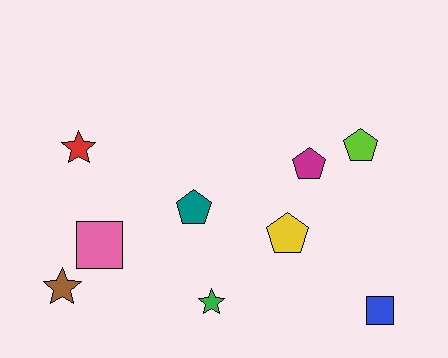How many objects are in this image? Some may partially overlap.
There are 9 objects.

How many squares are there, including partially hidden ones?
There are 2 squares.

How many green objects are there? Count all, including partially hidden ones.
There is 1 green object.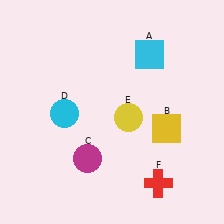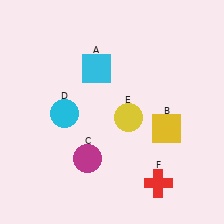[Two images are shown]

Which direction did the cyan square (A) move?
The cyan square (A) moved left.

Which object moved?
The cyan square (A) moved left.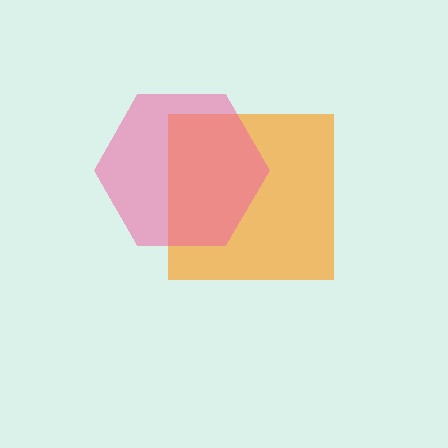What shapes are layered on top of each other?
The layered shapes are: an orange square, a pink hexagon.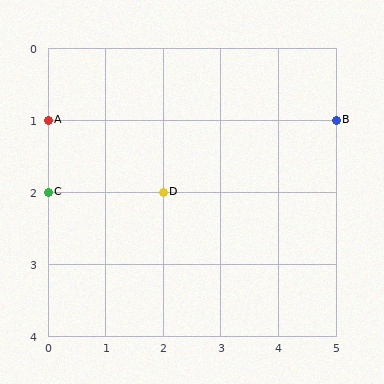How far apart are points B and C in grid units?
Points B and C are 5 columns and 1 row apart (about 5.1 grid units diagonally).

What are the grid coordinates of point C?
Point C is at grid coordinates (0, 2).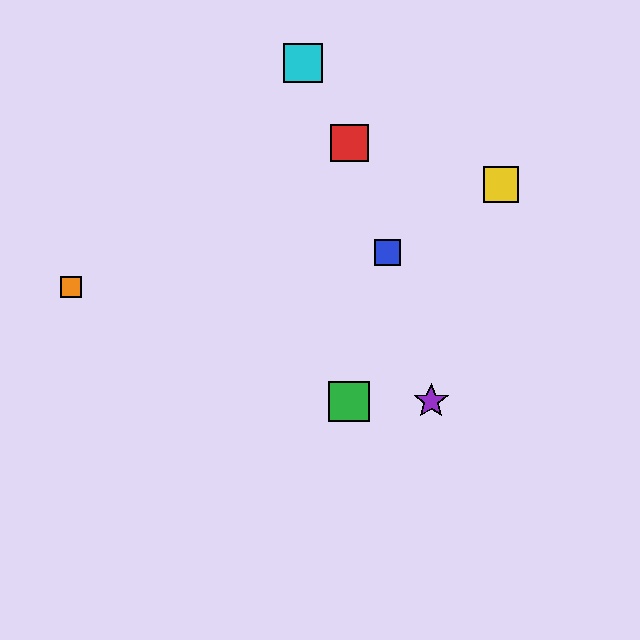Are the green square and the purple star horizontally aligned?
Yes, both are at y≈401.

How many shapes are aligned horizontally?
2 shapes (the green square, the purple star) are aligned horizontally.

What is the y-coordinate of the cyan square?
The cyan square is at y≈63.